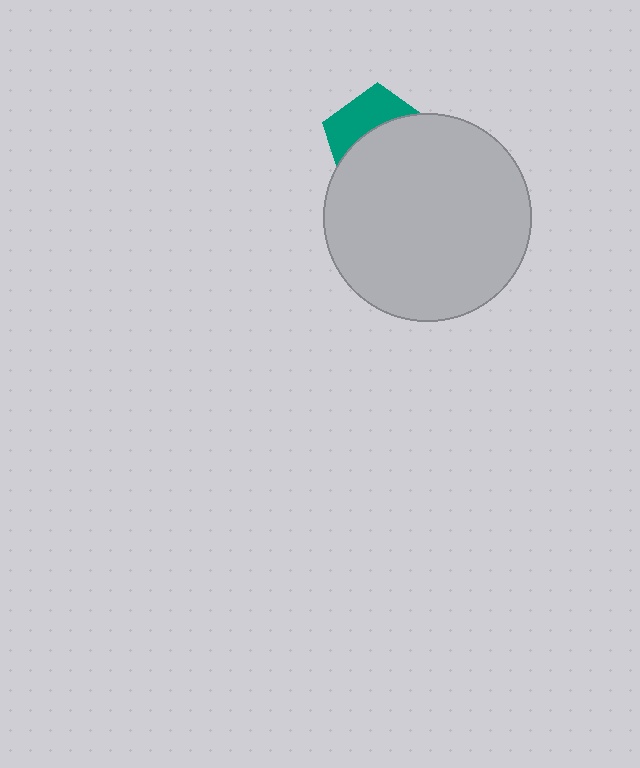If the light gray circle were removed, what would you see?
You would see the complete teal pentagon.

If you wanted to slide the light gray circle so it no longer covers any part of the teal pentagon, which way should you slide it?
Slide it down — that is the most direct way to separate the two shapes.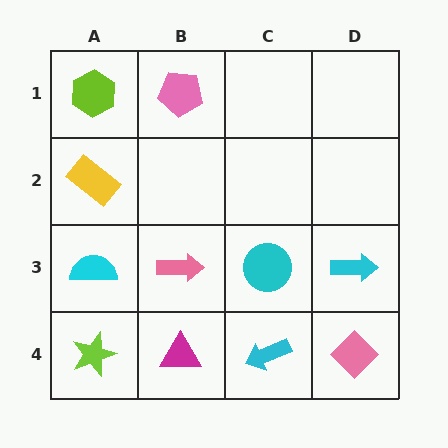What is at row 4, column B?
A magenta triangle.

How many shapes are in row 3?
4 shapes.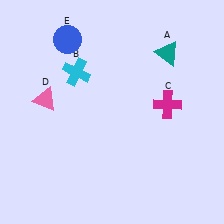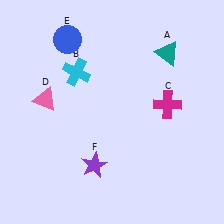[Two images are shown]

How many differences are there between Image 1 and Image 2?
There is 1 difference between the two images.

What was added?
A purple star (F) was added in Image 2.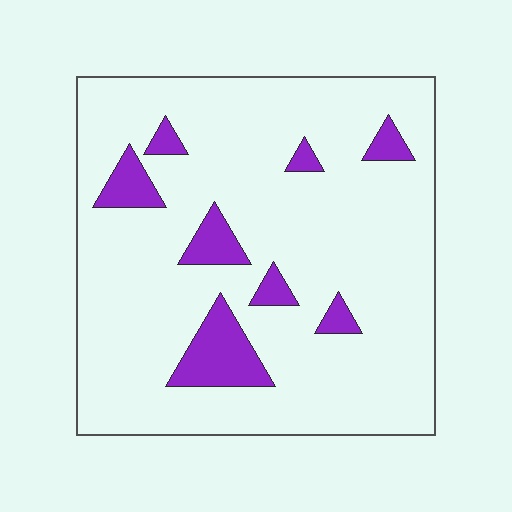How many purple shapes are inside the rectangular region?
8.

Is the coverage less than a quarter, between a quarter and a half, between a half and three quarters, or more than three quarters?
Less than a quarter.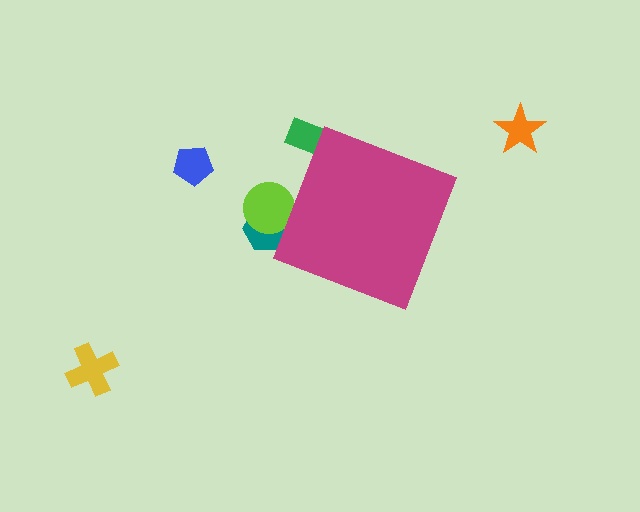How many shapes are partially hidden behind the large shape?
3 shapes are partially hidden.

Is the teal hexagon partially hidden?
Yes, the teal hexagon is partially hidden behind the magenta diamond.